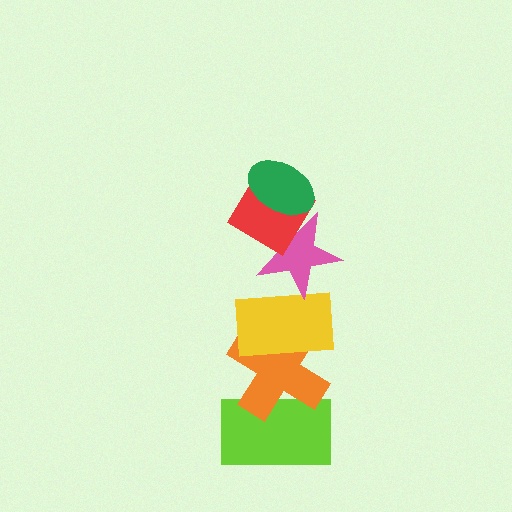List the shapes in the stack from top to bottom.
From top to bottom: the green ellipse, the red diamond, the pink star, the yellow rectangle, the orange cross, the lime rectangle.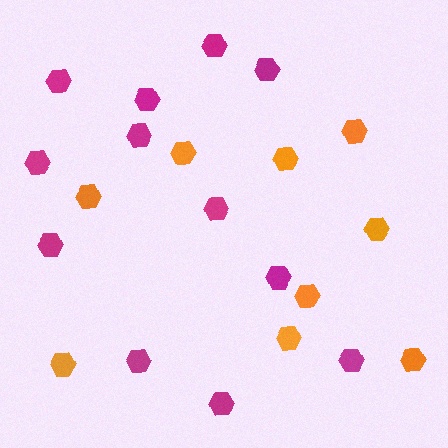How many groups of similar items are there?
There are 2 groups: one group of orange hexagons (9) and one group of magenta hexagons (12).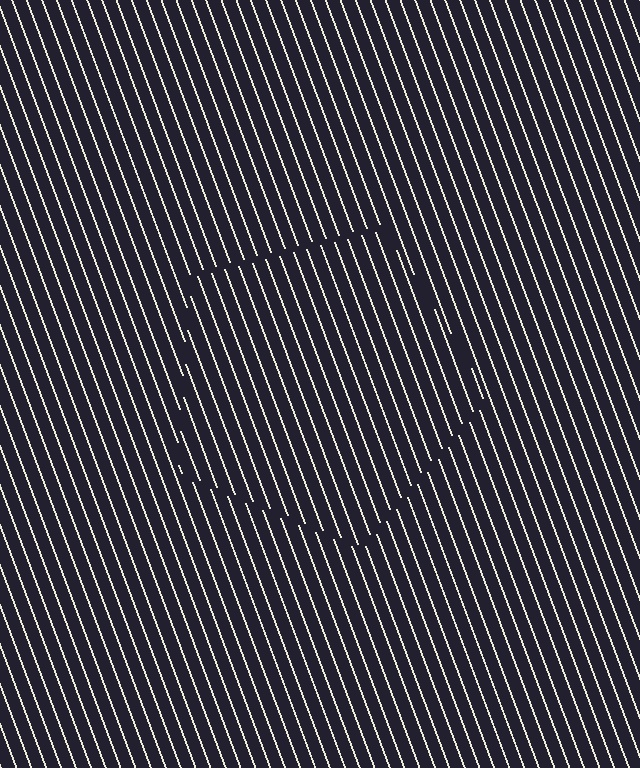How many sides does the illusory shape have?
5 sides — the line-ends trace a pentagon.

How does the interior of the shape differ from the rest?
The interior of the shape contains the same grating, shifted by half a period — the contour is defined by the phase discontinuity where line-ends from the inner and outer gratings abut.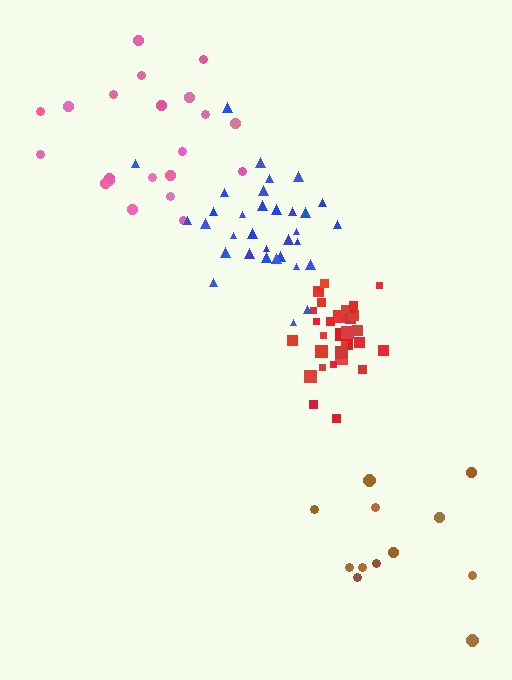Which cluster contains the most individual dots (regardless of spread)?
Red (34).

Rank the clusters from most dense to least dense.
red, blue, pink, brown.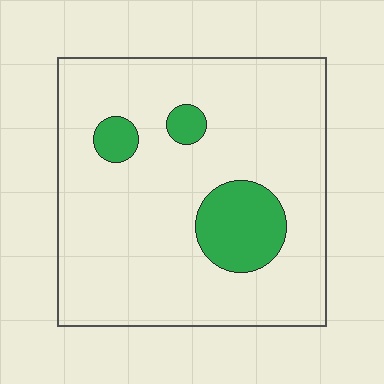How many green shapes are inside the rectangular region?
3.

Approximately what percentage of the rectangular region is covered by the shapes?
Approximately 15%.